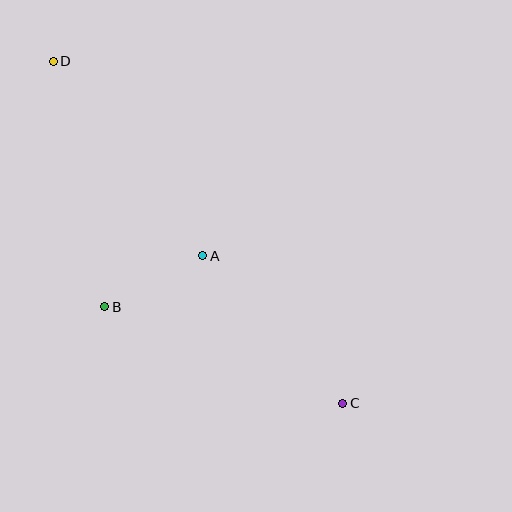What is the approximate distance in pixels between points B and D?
The distance between B and D is approximately 251 pixels.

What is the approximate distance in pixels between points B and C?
The distance between B and C is approximately 257 pixels.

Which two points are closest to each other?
Points A and B are closest to each other.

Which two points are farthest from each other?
Points C and D are farthest from each other.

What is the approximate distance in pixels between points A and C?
The distance between A and C is approximately 204 pixels.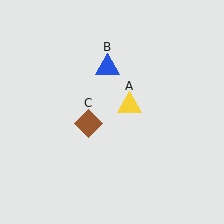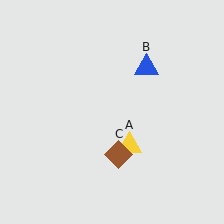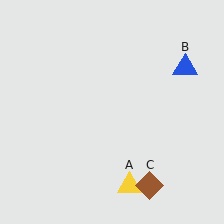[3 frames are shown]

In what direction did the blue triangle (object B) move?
The blue triangle (object B) moved right.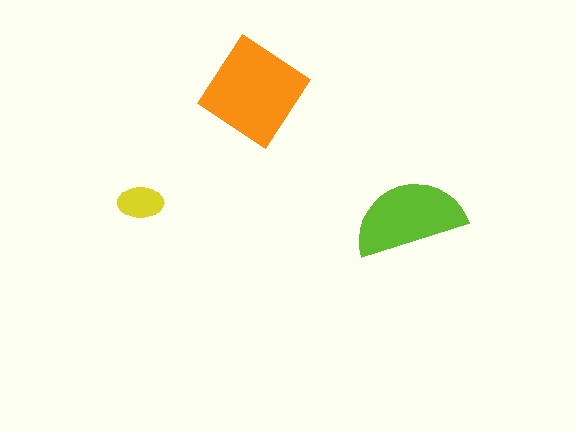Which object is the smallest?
The yellow ellipse.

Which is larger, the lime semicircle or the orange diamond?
The orange diamond.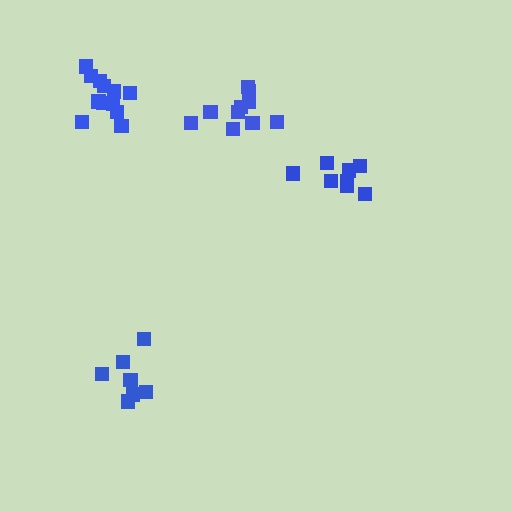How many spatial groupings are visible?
There are 4 spatial groupings.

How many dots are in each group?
Group 1: 7 dots, Group 2: 12 dots, Group 3: 10 dots, Group 4: 8 dots (37 total).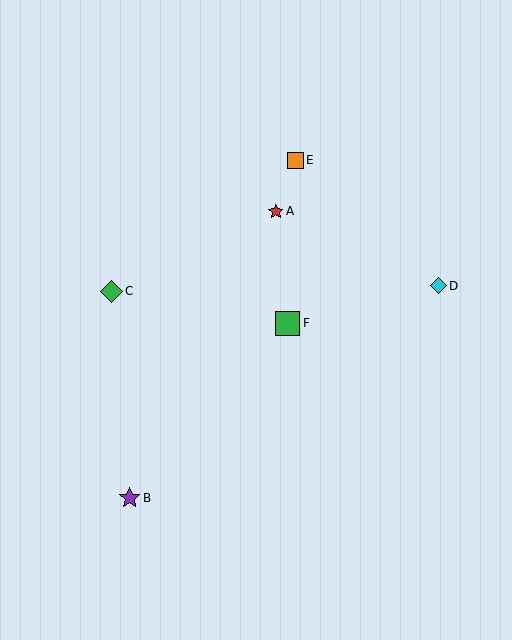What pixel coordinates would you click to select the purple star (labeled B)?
Click at (130, 498) to select the purple star B.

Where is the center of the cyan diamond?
The center of the cyan diamond is at (438, 286).